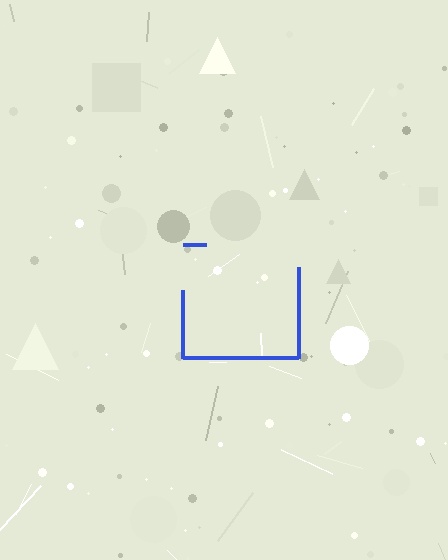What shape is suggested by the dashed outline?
The dashed outline suggests a square.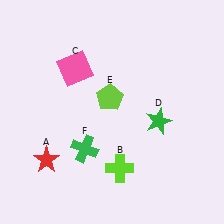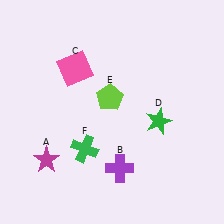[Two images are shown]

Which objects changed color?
A changed from red to magenta. B changed from lime to purple.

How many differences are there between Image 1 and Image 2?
There are 2 differences between the two images.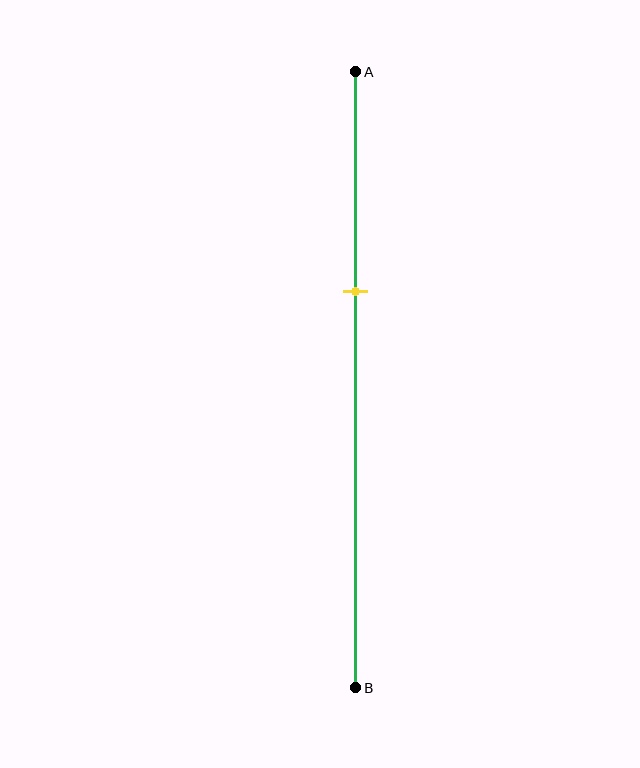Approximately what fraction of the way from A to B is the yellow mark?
The yellow mark is approximately 35% of the way from A to B.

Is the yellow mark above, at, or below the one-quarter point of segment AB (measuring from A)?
The yellow mark is below the one-quarter point of segment AB.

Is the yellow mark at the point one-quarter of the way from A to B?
No, the mark is at about 35% from A, not at the 25% one-quarter point.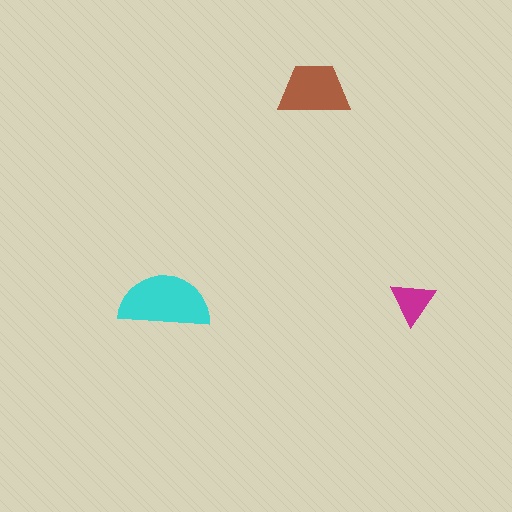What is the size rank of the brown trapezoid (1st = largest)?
2nd.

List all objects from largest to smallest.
The cyan semicircle, the brown trapezoid, the magenta triangle.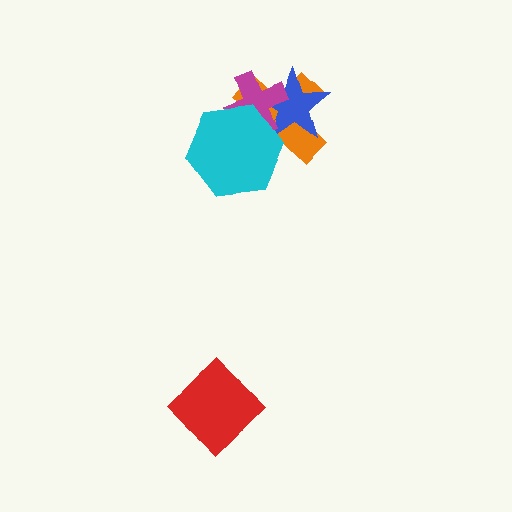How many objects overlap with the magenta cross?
3 objects overlap with the magenta cross.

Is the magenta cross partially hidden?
Yes, it is partially covered by another shape.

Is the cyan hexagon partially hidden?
No, no other shape covers it.